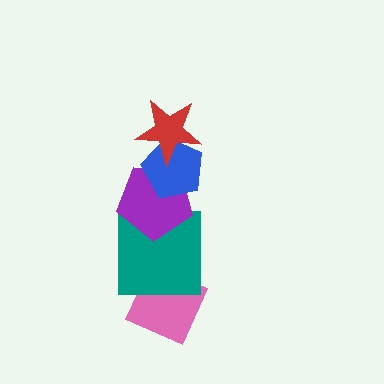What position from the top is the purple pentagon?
The purple pentagon is 3rd from the top.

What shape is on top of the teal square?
The purple pentagon is on top of the teal square.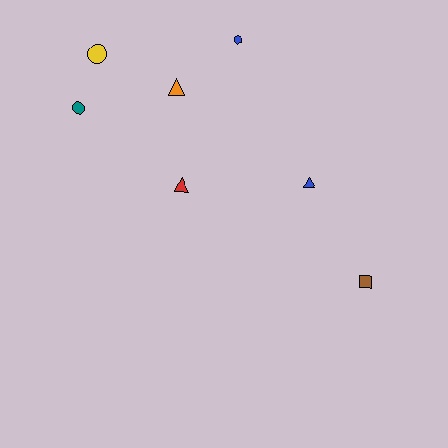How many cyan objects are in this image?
There are no cyan objects.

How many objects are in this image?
There are 7 objects.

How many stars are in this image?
There are no stars.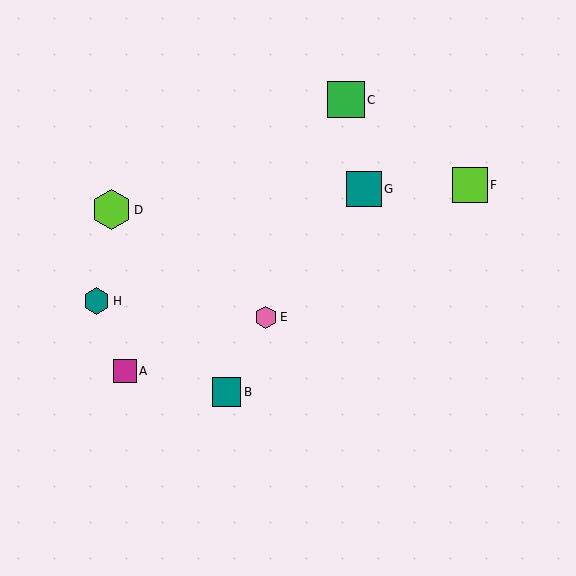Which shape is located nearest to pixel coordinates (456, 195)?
The lime square (labeled F) at (470, 185) is nearest to that location.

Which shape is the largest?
The lime hexagon (labeled D) is the largest.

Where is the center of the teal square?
The center of the teal square is at (364, 189).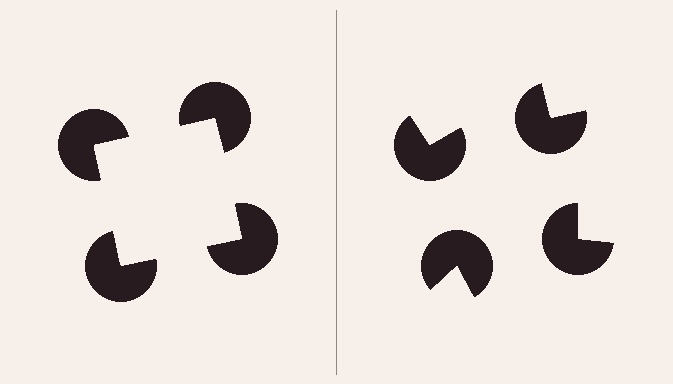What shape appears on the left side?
An illusory square.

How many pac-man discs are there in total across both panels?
8 — 4 on each side.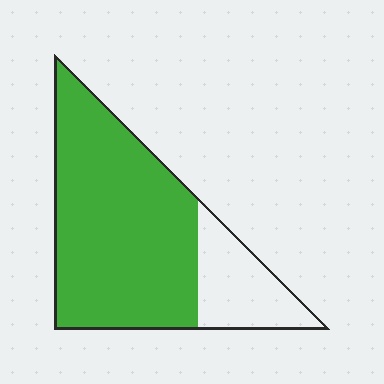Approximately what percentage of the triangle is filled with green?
Approximately 75%.